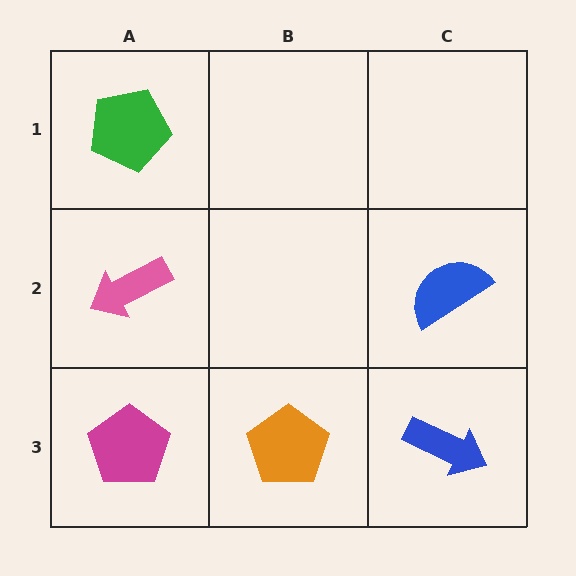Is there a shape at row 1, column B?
No, that cell is empty.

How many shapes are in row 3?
3 shapes.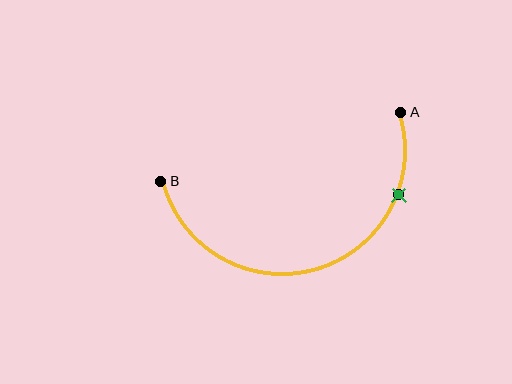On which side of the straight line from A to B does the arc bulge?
The arc bulges below the straight line connecting A and B.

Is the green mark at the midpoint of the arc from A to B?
No. The green mark lies on the arc but is closer to endpoint A. The arc midpoint would be at the point on the curve equidistant along the arc from both A and B.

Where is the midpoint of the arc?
The arc midpoint is the point on the curve farthest from the straight line joining A and B. It sits below that line.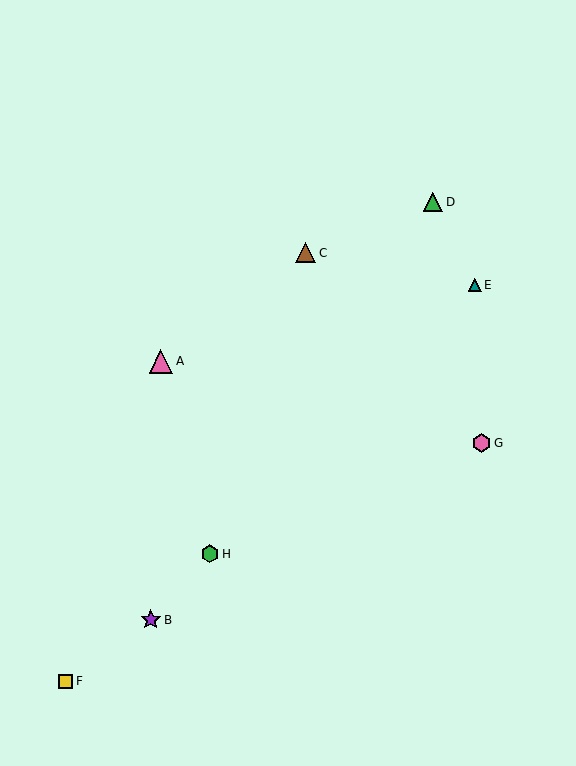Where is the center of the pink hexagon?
The center of the pink hexagon is at (481, 443).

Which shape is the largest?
The pink triangle (labeled A) is the largest.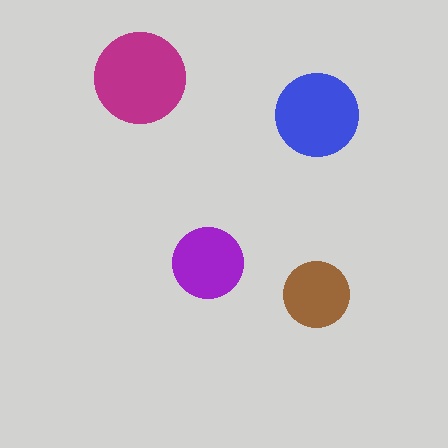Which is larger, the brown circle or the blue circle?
The blue one.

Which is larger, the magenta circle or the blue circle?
The magenta one.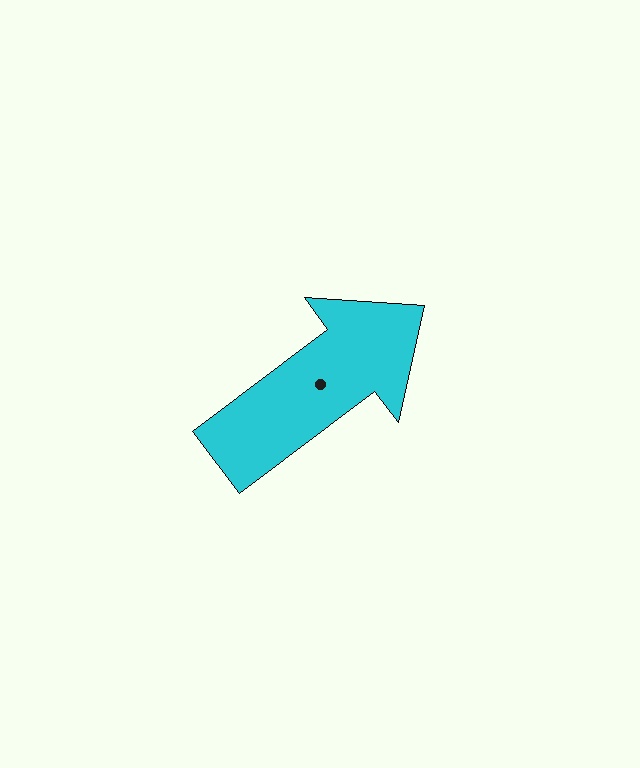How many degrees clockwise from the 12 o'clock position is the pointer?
Approximately 53 degrees.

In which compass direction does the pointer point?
Northeast.